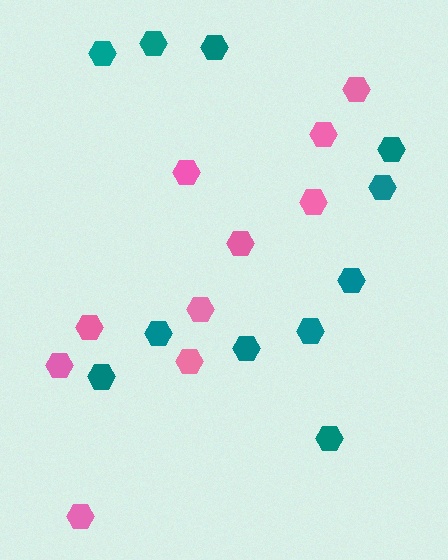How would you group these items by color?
There are 2 groups: one group of pink hexagons (10) and one group of teal hexagons (11).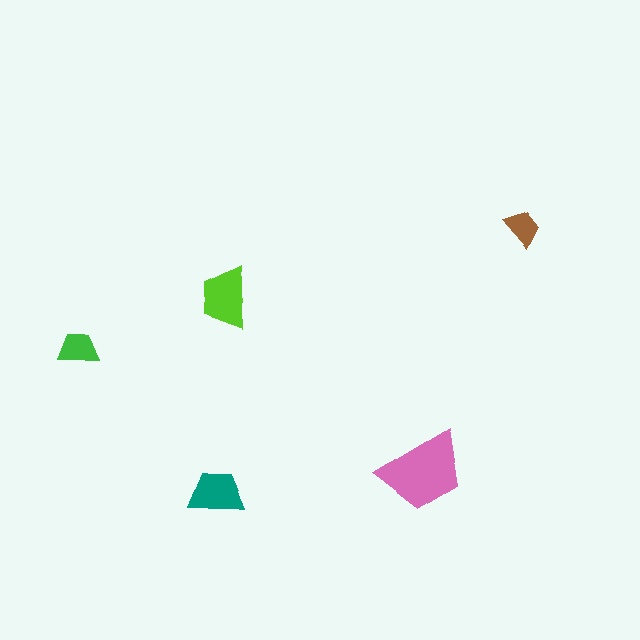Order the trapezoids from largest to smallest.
the pink one, the lime one, the teal one, the green one, the brown one.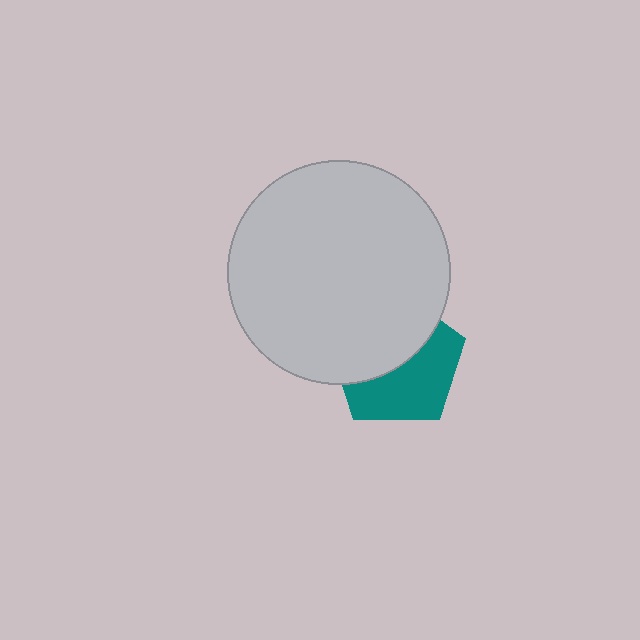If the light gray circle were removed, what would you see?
You would see the complete teal pentagon.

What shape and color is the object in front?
The object in front is a light gray circle.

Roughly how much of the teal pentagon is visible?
About half of it is visible (roughly 50%).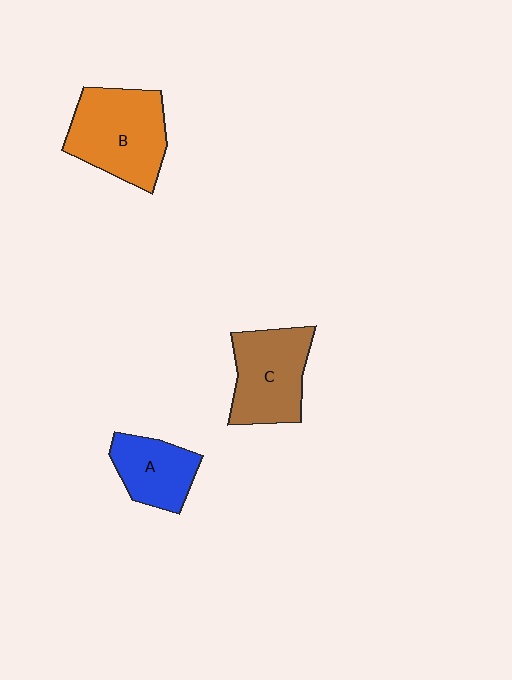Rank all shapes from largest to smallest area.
From largest to smallest: B (orange), C (brown), A (blue).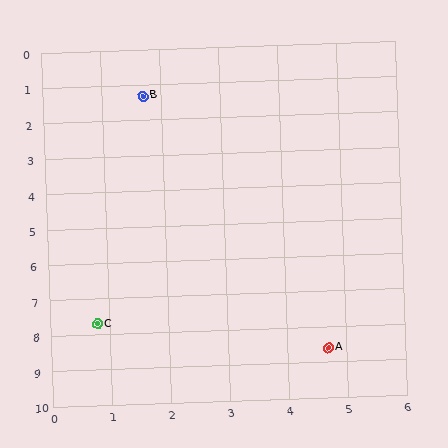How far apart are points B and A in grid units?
Points B and A are about 7.9 grid units apart.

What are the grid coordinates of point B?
Point B is at approximately (1.7, 1.3).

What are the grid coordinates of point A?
Point A is at approximately (4.7, 8.6).